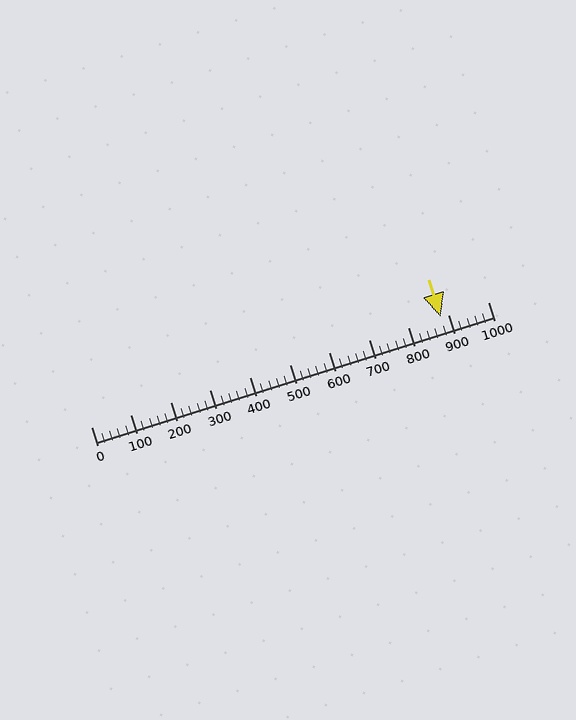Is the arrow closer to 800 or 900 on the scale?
The arrow is closer to 900.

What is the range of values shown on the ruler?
The ruler shows values from 0 to 1000.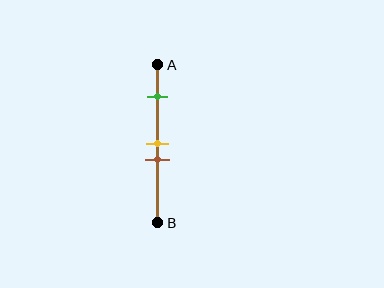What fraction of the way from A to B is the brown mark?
The brown mark is approximately 60% (0.6) of the way from A to B.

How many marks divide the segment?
There are 3 marks dividing the segment.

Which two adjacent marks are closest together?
The yellow and brown marks are the closest adjacent pair.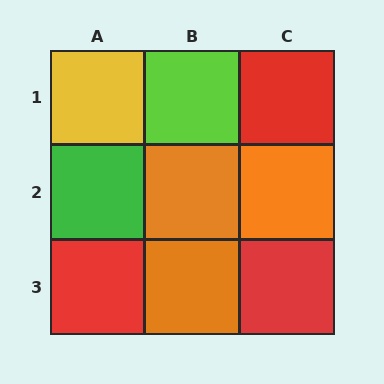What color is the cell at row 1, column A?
Yellow.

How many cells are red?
3 cells are red.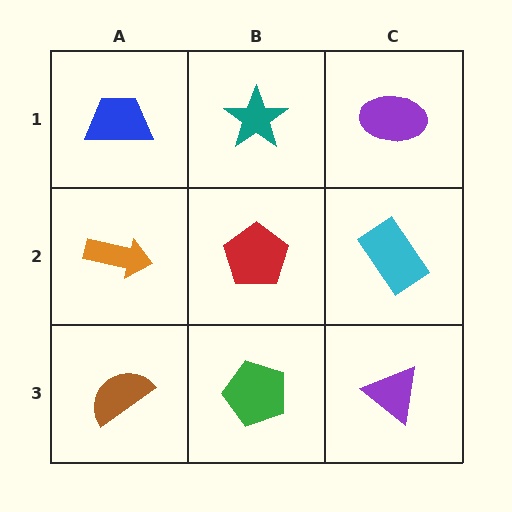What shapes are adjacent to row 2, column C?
A purple ellipse (row 1, column C), a purple triangle (row 3, column C), a red pentagon (row 2, column B).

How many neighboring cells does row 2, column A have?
3.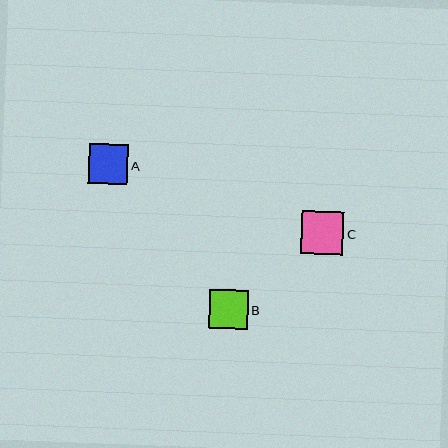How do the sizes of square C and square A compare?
Square C and square A are approximately the same size.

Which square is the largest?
Square C is the largest with a size of approximately 43 pixels.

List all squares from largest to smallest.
From largest to smallest: C, A, B.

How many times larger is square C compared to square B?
Square C is approximately 1.1 times the size of square B.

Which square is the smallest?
Square B is the smallest with a size of approximately 39 pixels.